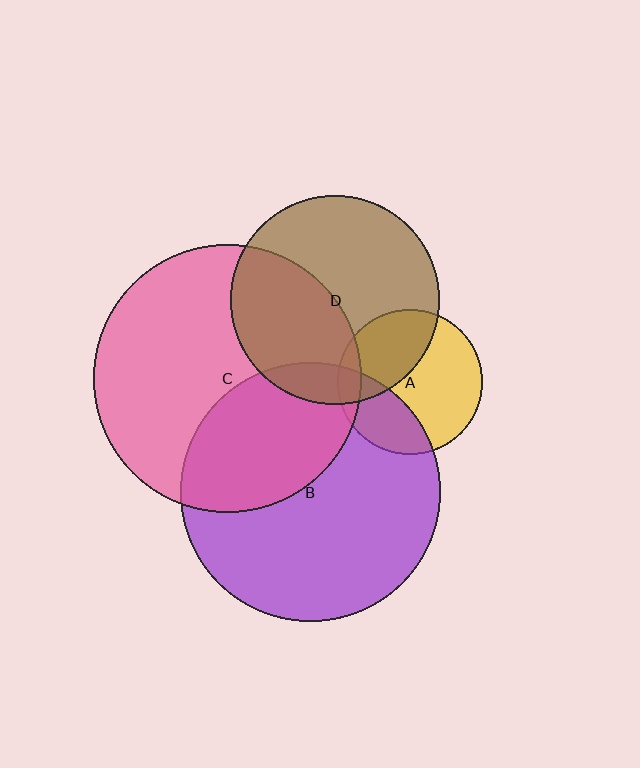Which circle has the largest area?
Circle C (pink).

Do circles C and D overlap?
Yes.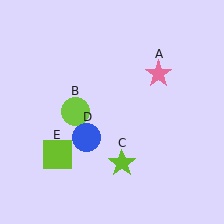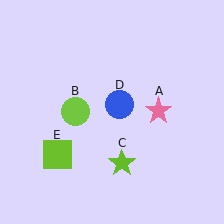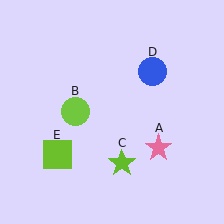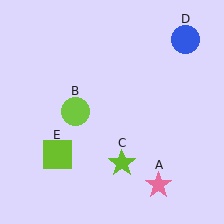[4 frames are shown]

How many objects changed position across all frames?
2 objects changed position: pink star (object A), blue circle (object D).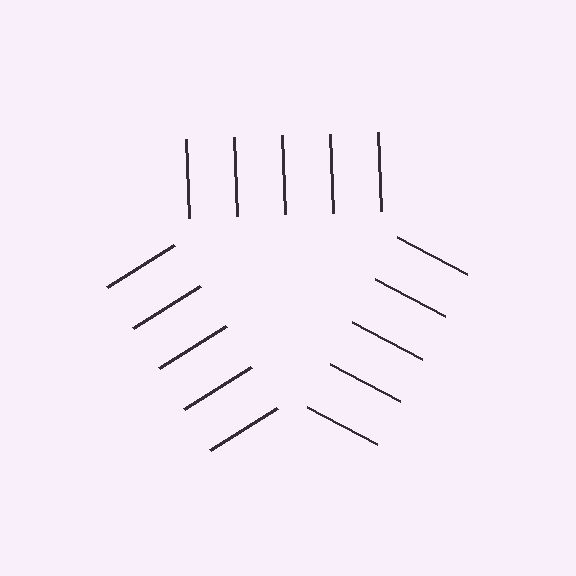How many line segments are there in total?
15 — 5 along each of the 3 edges.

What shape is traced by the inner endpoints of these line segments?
An illusory triangle — the line segments terminate on its edges but no continuous stroke is drawn.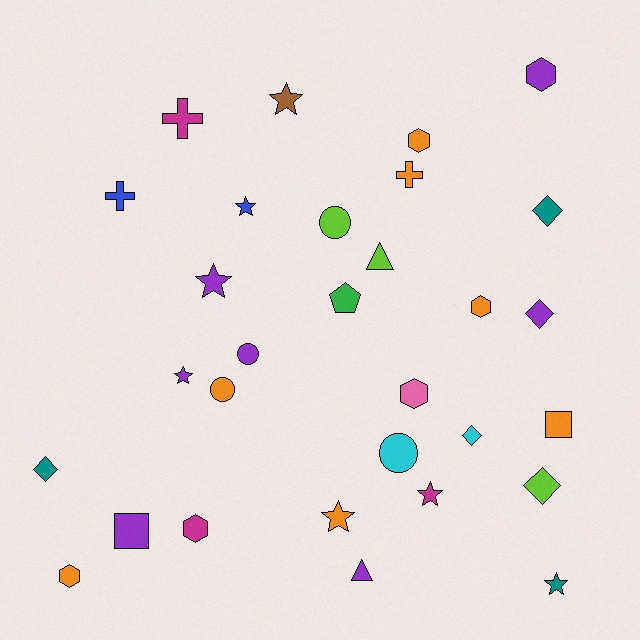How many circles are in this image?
There are 4 circles.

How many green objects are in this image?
There is 1 green object.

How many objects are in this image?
There are 30 objects.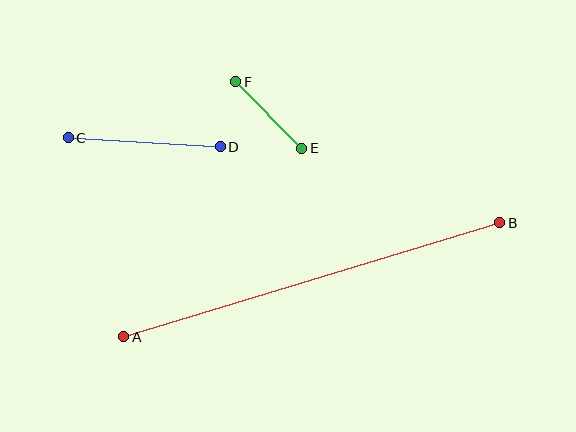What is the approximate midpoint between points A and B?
The midpoint is at approximately (312, 280) pixels.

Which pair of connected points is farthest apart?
Points A and B are farthest apart.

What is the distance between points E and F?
The distance is approximately 94 pixels.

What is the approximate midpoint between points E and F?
The midpoint is at approximately (269, 115) pixels.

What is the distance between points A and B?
The distance is approximately 393 pixels.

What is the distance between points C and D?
The distance is approximately 152 pixels.